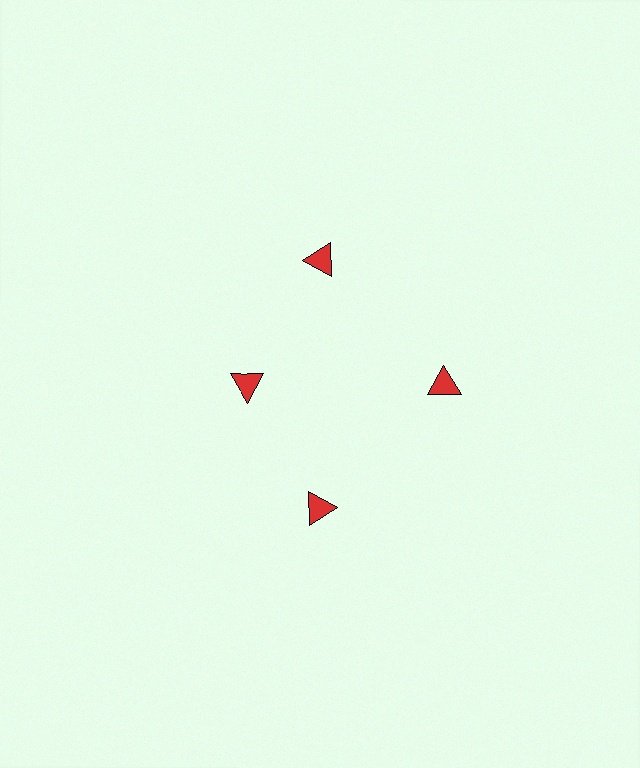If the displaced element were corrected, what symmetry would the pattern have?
It would have 4-fold rotational symmetry — the pattern would map onto itself every 90 degrees.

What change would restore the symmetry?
The symmetry would be restored by moving it outward, back onto the ring so that all 4 triangles sit at equal angles and equal distance from the center.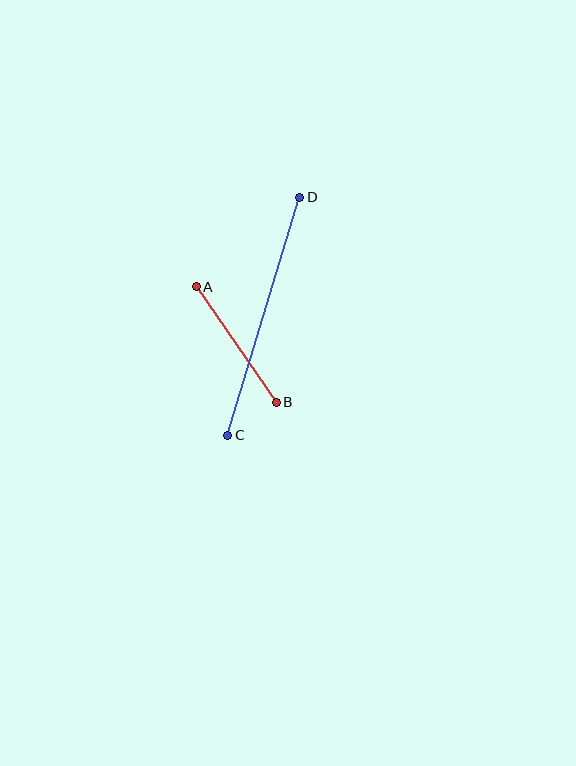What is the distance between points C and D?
The distance is approximately 249 pixels.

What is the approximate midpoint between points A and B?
The midpoint is at approximately (236, 344) pixels.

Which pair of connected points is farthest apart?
Points C and D are farthest apart.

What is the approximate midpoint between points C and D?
The midpoint is at approximately (264, 316) pixels.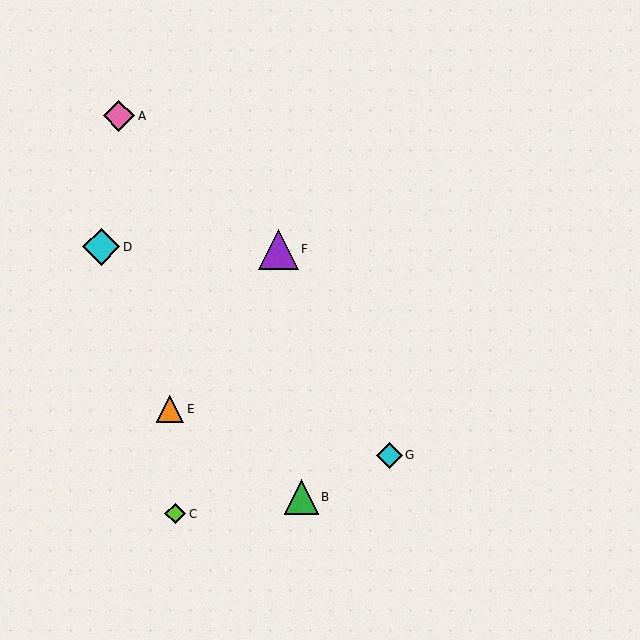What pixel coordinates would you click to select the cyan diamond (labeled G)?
Click at (390, 455) to select the cyan diamond G.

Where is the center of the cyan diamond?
The center of the cyan diamond is at (390, 455).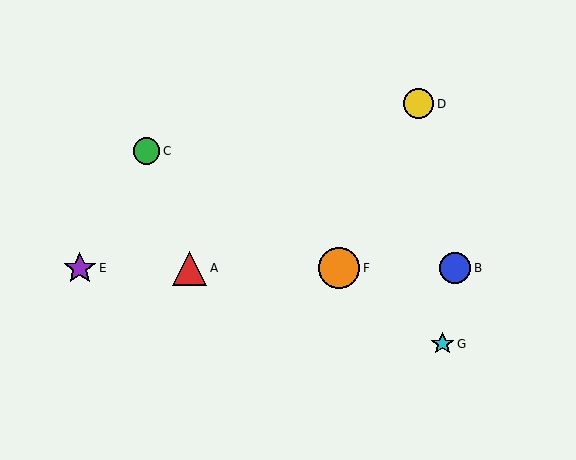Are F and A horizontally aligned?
Yes, both are at y≈268.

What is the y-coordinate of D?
Object D is at y≈104.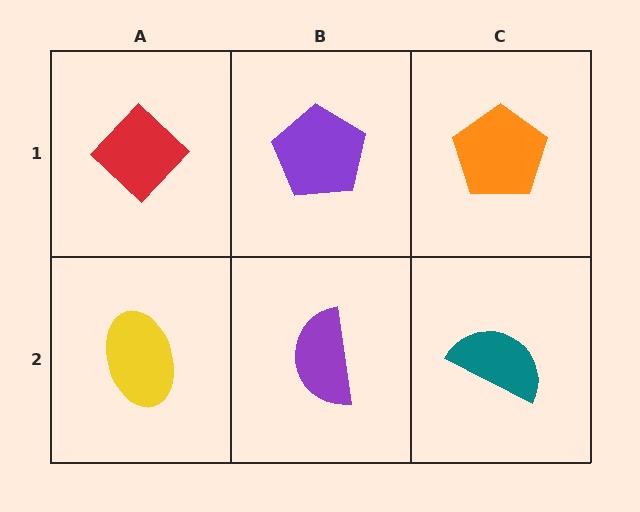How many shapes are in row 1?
3 shapes.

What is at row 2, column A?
A yellow ellipse.